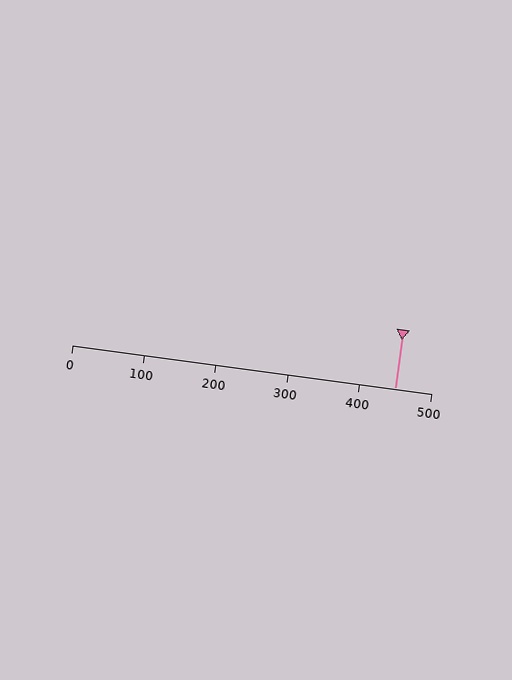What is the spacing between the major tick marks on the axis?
The major ticks are spaced 100 apart.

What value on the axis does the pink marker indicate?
The marker indicates approximately 450.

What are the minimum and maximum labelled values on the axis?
The axis runs from 0 to 500.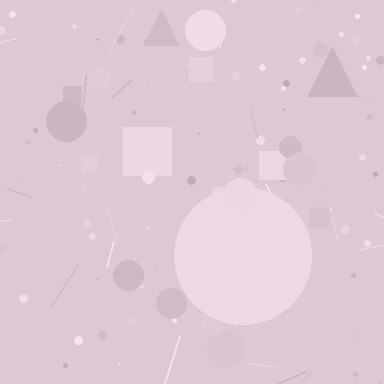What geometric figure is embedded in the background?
A circle is embedded in the background.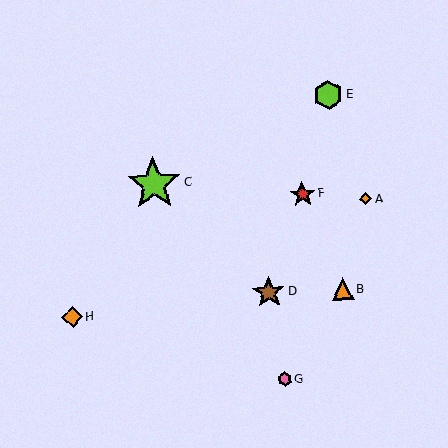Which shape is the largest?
The lime star (labeled C) is the largest.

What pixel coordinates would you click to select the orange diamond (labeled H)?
Click at (72, 317) to select the orange diamond H.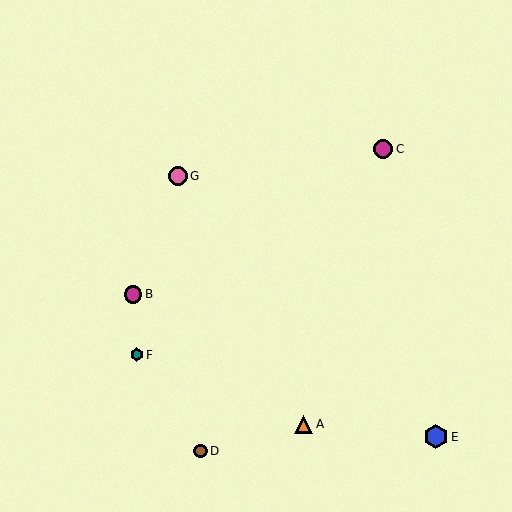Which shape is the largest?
The blue hexagon (labeled E) is the largest.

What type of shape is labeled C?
Shape C is a magenta circle.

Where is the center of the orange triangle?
The center of the orange triangle is at (304, 424).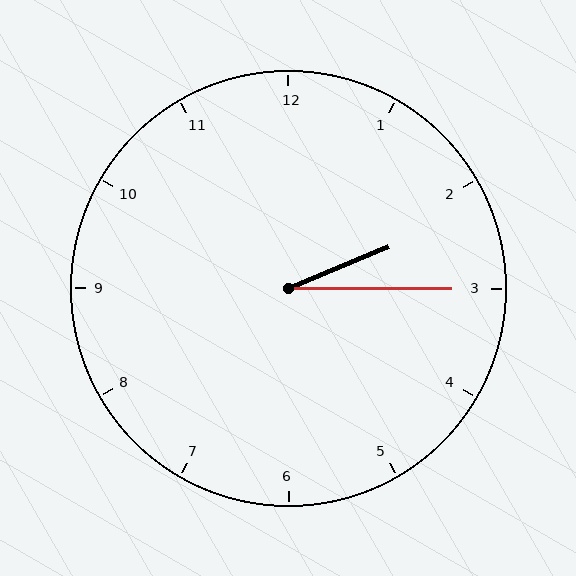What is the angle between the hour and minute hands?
Approximately 22 degrees.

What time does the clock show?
2:15.